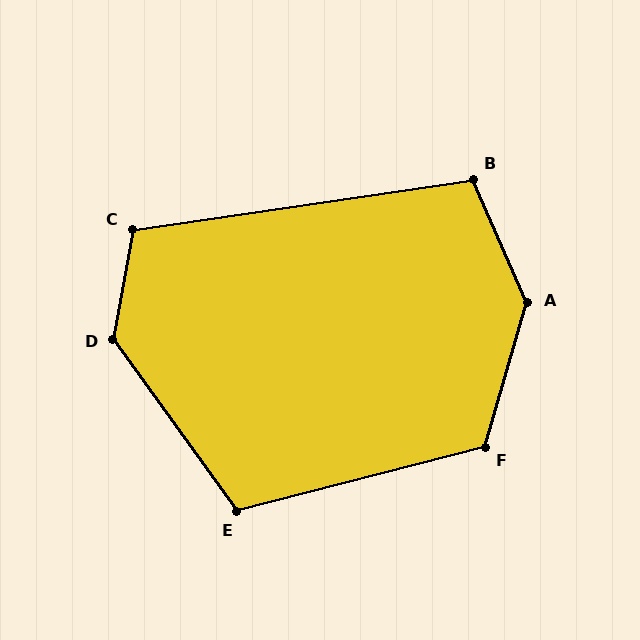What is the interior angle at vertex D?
Approximately 134 degrees (obtuse).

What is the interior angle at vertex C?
Approximately 109 degrees (obtuse).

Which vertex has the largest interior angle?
A, at approximately 140 degrees.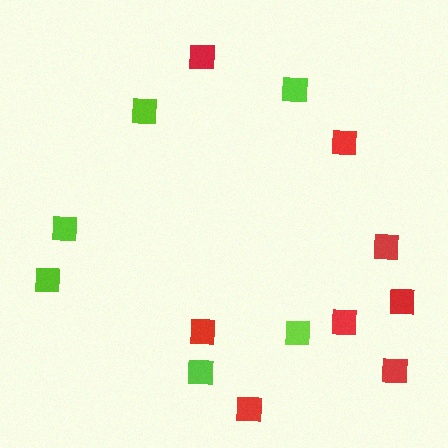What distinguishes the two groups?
There are 2 groups: one group of lime squares (6) and one group of red squares (8).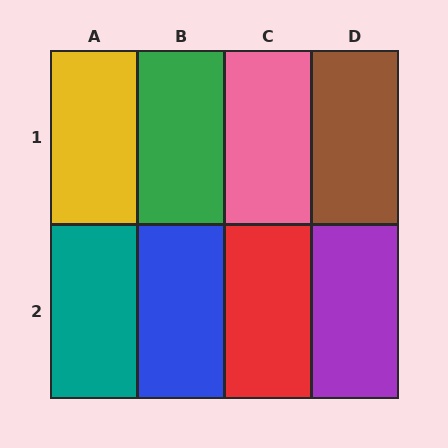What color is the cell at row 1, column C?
Pink.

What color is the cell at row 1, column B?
Green.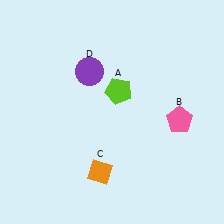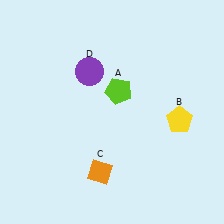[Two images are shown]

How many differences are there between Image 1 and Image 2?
There is 1 difference between the two images.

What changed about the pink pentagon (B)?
In Image 1, B is pink. In Image 2, it changed to yellow.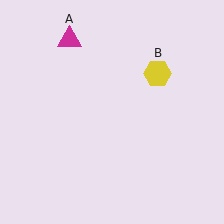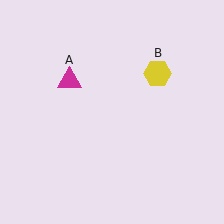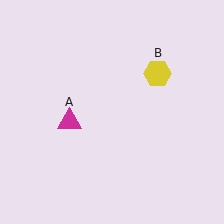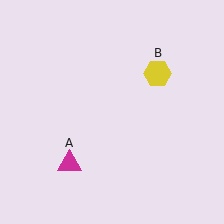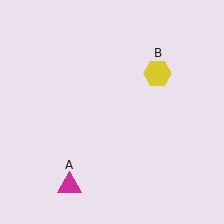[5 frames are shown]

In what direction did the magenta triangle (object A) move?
The magenta triangle (object A) moved down.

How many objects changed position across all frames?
1 object changed position: magenta triangle (object A).